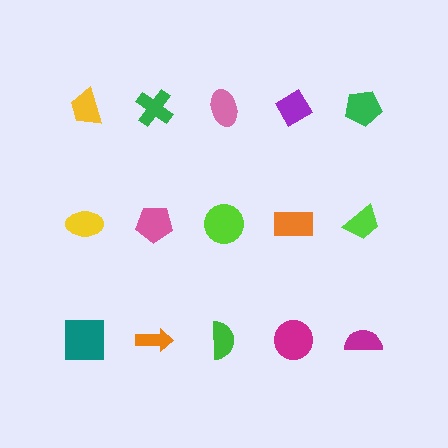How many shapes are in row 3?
5 shapes.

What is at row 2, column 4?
An orange rectangle.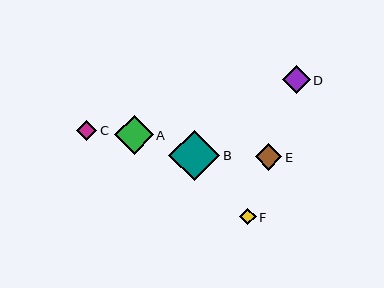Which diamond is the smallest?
Diamond F is the smallest with a size of approximately 16 pixels.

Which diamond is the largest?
Diamond B is the largest with a size of approximately 51 pixels.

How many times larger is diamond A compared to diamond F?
Diamond A is approximately 2.4 times the size of diamond F.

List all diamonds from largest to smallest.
From largest to smallest: B, A, D, E, C, F.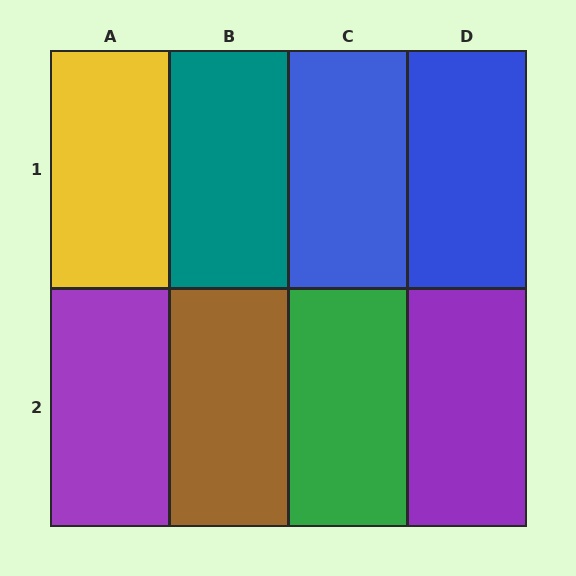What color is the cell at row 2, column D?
Purple.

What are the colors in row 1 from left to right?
Yellow, teal, blue, blue.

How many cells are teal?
1 cell is teal.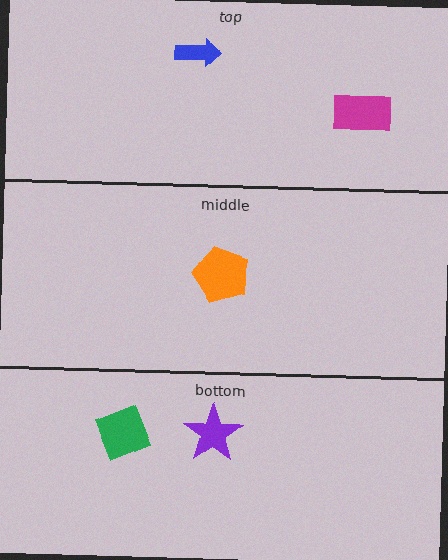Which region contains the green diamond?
The bottom region.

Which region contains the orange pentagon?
The middle region.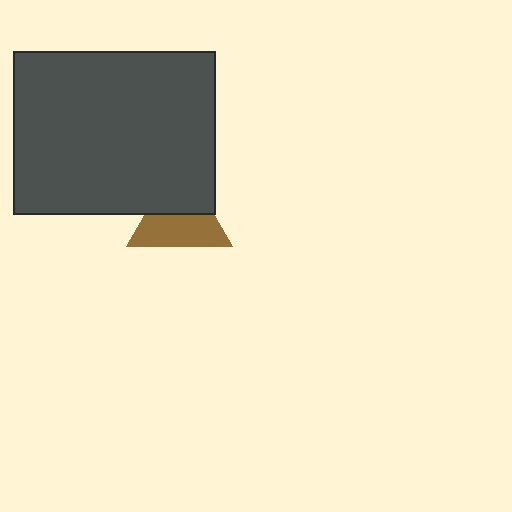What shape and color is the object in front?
The object in front is a dark gray rectangle.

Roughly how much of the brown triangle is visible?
About half of it is visible (roughly 57%).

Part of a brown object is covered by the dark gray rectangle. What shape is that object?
It is a triangle.